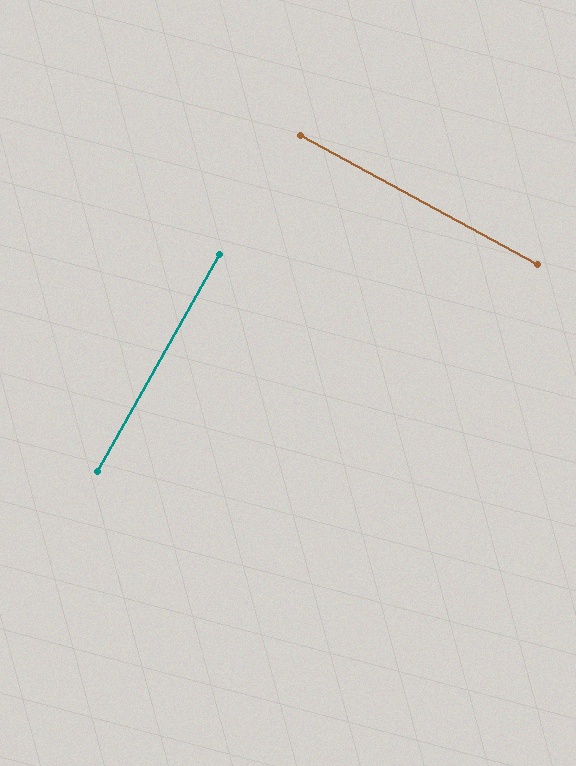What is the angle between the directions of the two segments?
Approximately 89 degrees.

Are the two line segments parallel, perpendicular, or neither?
Perpendicular — they meet at approximately 89°.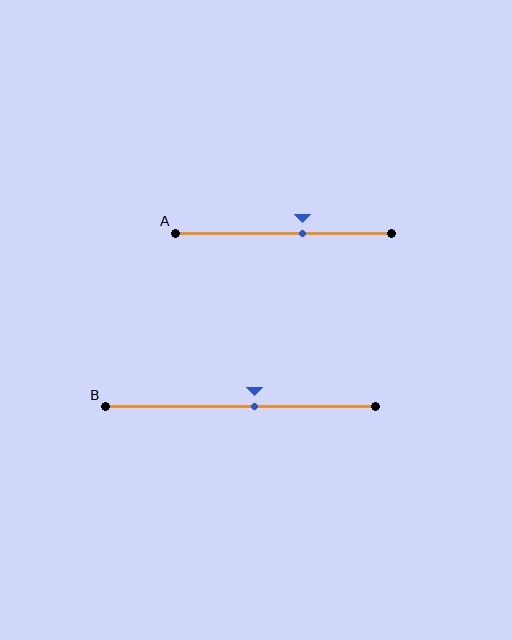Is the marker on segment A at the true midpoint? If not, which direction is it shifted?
No, the marker on segment A is shifted to the right by about 9% of the segment length.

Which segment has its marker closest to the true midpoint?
Segment B has its marker closest to the true midpoint.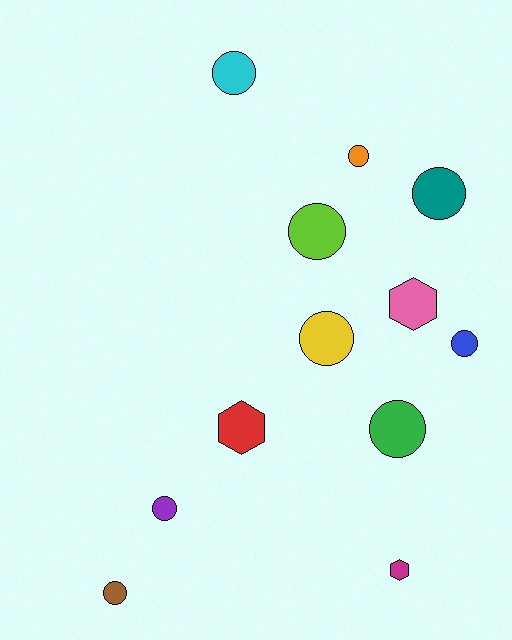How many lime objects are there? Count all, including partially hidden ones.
There is 1 lime object.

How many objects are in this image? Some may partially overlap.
There are 12 objects.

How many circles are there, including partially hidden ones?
There are 9 circles.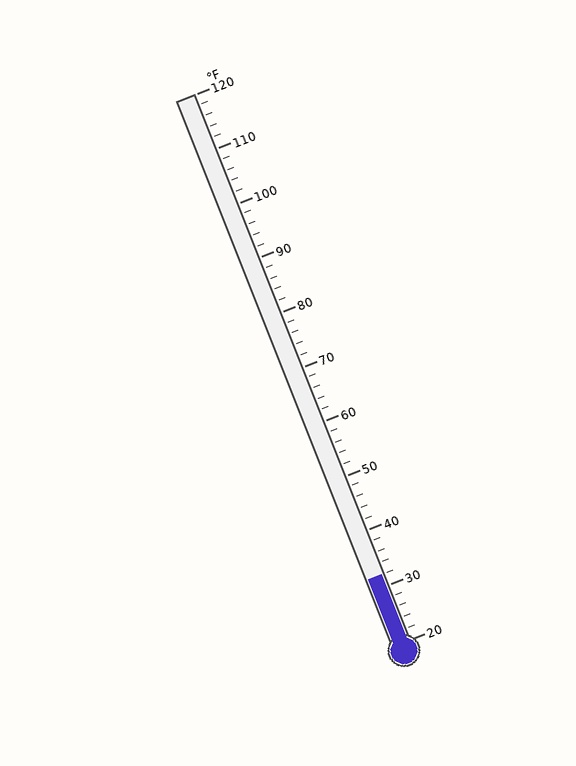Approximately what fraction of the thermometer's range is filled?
The thermometer is filled to approximately 10% of its range.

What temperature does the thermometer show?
The thermometer shows approximately 32°F.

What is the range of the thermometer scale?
The thermometer scale ranges from 20°F to 120°F.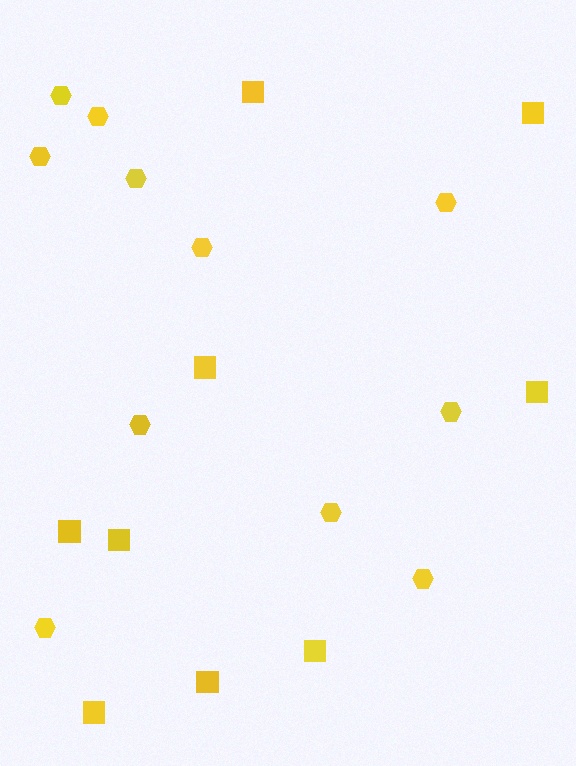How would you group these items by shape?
There are 2 groups: one group of hexagons (11) and one group of squares (9).